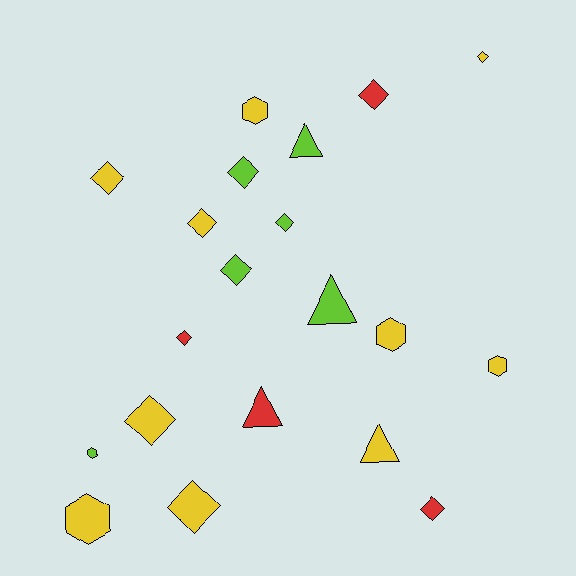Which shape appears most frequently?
Diamond, with 11 objects.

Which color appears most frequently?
Yellow, with 10 objects.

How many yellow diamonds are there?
There are 5 yellow diamonds.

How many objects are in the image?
There are 20 objects.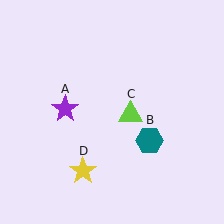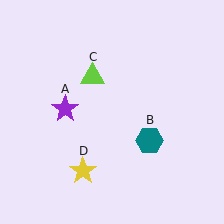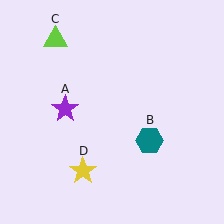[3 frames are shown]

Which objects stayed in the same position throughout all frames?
Purple star (object A) and teal hexagon (object B) and yellow star (object D) remained stationary.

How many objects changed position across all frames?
1 object changed position: lime triangle (object C).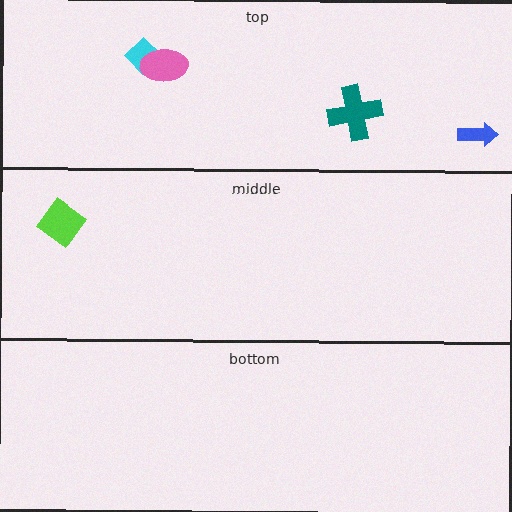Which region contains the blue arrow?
The top region.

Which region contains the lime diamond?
The middle region.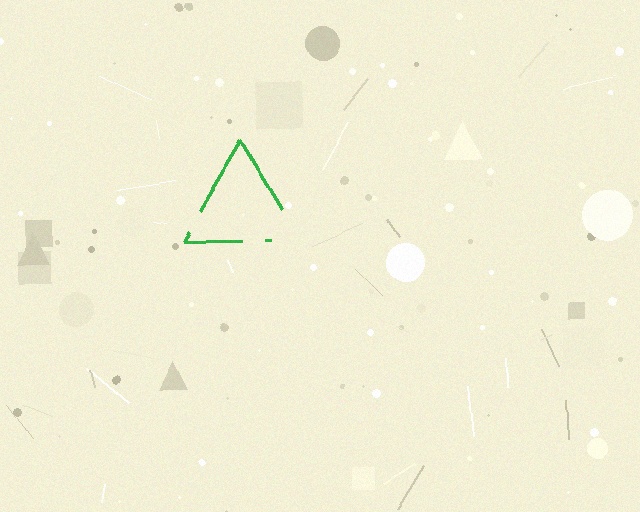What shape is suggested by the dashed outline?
The dashed outline suggests a triangle.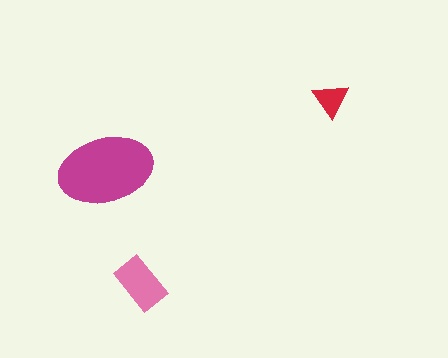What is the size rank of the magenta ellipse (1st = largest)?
1st.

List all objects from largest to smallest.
The magenta ellipse, the pink rectangle, the red triangle.